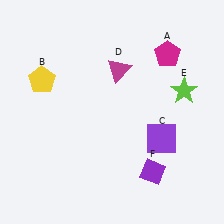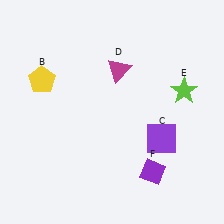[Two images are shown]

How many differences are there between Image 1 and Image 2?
There is 1 difference between the two images.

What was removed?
The magenta pentagon (A) was removed in Image 2.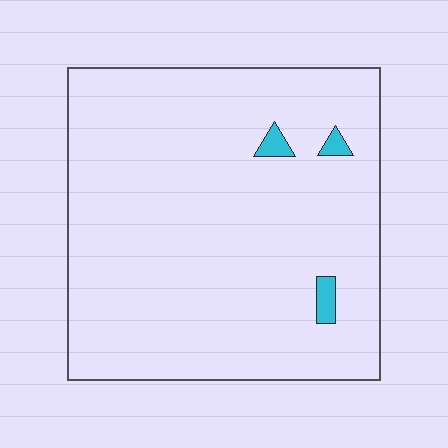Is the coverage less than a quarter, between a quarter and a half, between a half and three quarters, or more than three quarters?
Less than a quarter.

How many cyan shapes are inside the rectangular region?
3.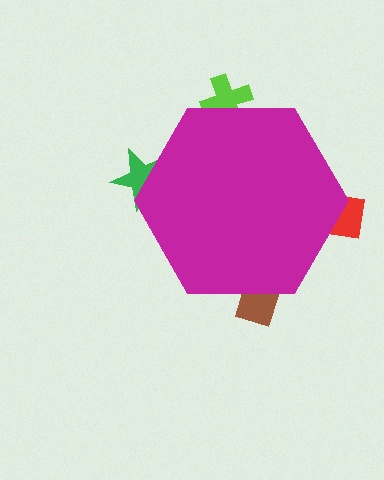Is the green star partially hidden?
Yes, the green star is partially hidden behind the magenta hexagon.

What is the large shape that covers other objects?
A magenta hexagon.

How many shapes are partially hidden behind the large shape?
4 shapes are partially hidden.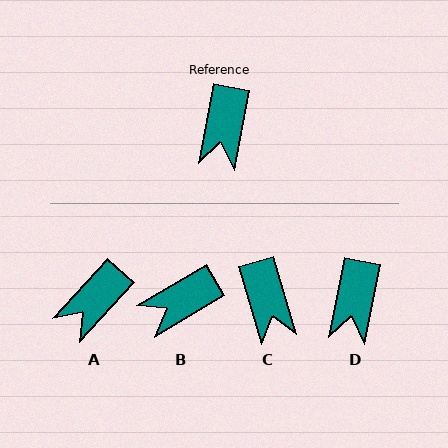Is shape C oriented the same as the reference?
No, it is off by about 28 degrees.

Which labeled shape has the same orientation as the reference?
D.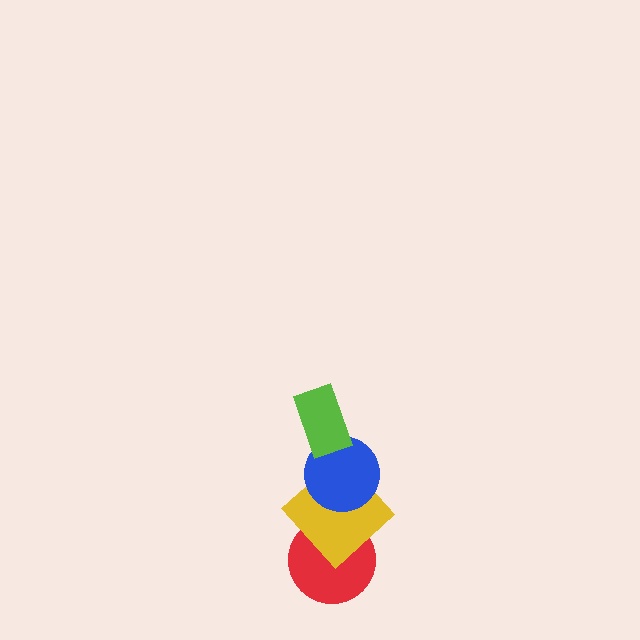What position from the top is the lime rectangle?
The lime rectangle is 1st from the top.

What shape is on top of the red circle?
The yellow diamond is on top of the red circle.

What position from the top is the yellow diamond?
The yellow diamond is 3rd from the top.